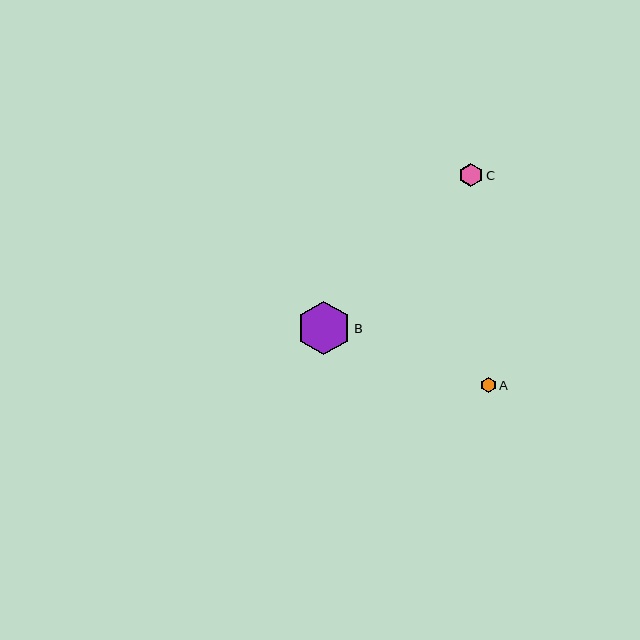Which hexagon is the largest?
Hexagon B is the largest with a size of approximately 53 pixels.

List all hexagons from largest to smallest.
From largest to smallest: B, C, A.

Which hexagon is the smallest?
Hexagon A is the smallest with a size of approximately 15 pixels.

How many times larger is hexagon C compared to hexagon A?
Hexagon C is approximately 1.5 times the size of hexagon A.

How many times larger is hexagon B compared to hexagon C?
Hexagon B is approximately 2.3 times the size of hexagon C.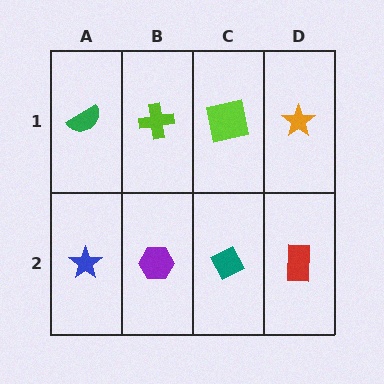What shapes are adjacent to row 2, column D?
An orange star (row 1, column D), a teal diamond (row 2, column C).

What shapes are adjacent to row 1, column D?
A red rectangle (row 2, column D), a lime square (row 1, column C).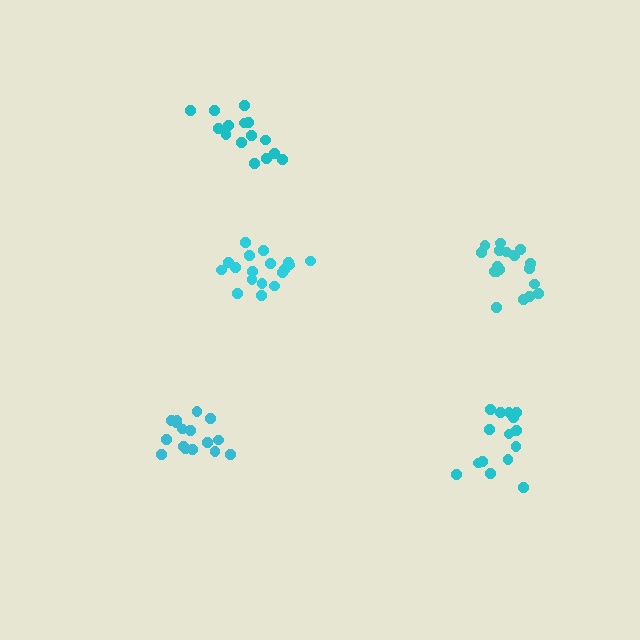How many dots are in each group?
Group 1: 15 dots, Group 2: 18 dots, Group 3: 15 dots, Group 4: 18 dots, Group 5: 16 dots (82 total).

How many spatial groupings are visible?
There are 5 spatial groupings.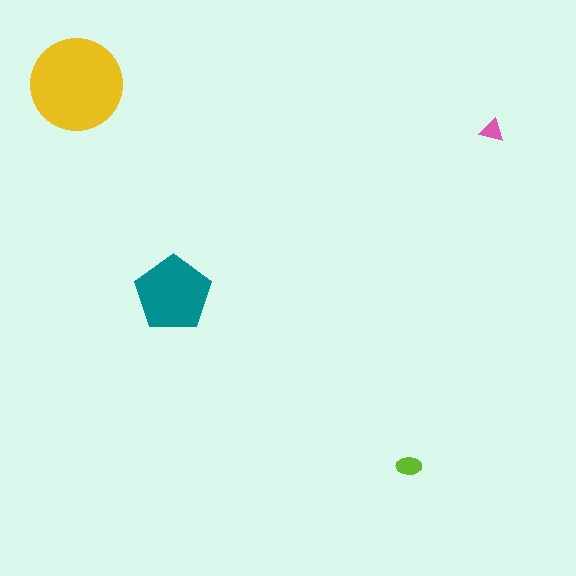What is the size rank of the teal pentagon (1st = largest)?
2nd.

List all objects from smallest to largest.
The pink triangle, the lime ellipse, the teal pentagon, the yellow circle.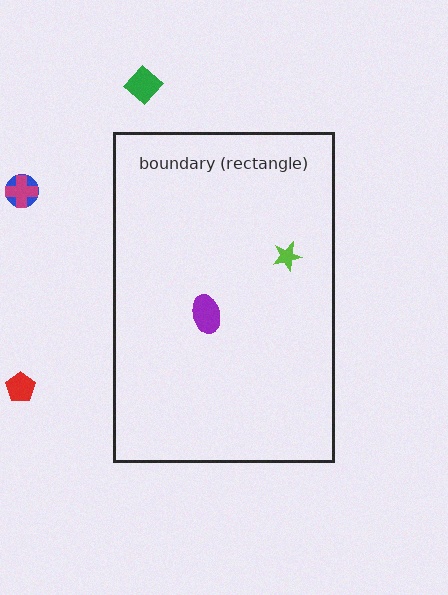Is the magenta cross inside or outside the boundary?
Outside.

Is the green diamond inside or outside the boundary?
Outside.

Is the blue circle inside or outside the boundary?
Outside.